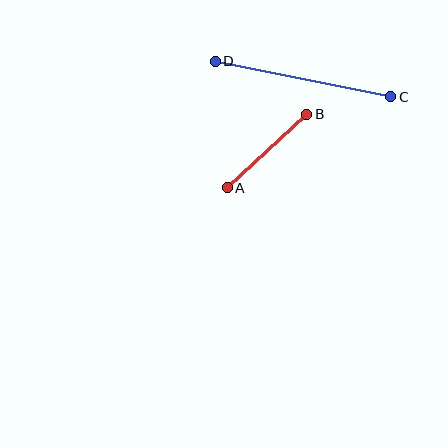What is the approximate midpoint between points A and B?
The midpoint is at approximately (267, 151) pixels.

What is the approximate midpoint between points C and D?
The midpoint is at approximately (303, 79) pixels.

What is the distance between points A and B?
The distance is approximately 108 pixels.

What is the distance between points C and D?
The distance is approximately 179 pixels.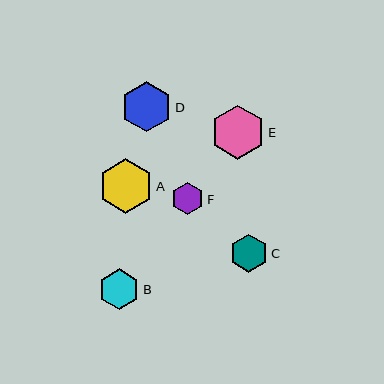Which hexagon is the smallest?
Hexagon F is the smallest with a size of approximately 32 pixels.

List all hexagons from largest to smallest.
From largest to smallest: A, E, D, B, C, F.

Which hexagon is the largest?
Hexagon A is the largest with a size of approximately 54 pixels.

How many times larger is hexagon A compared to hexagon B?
Hexagon A is approximately 1.3 times the size of hexagon B.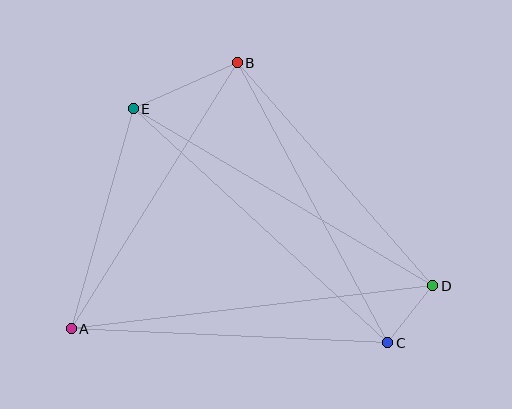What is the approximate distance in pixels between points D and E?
The distance between D and E is approximately 348 pixels.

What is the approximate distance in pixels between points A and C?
The distance between A and C is approximately 317 pixels.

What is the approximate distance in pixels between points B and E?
The distance between B and E is approximately 114 pixels.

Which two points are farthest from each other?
Points A and D are farthest from each other.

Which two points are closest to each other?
Points C and D are closest to each other.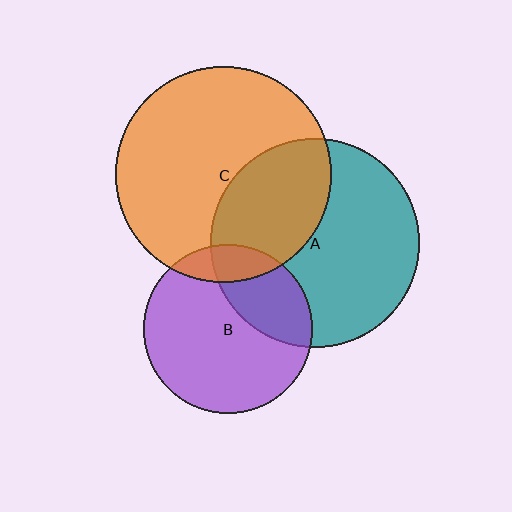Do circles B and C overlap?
Yes.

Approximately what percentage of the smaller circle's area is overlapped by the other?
Approximately 15%.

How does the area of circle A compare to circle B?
Approximately 1.5 times.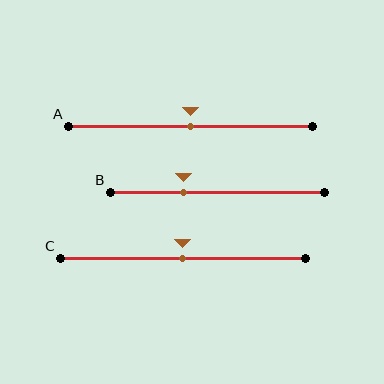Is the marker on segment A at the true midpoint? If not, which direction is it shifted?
Yes, the marker on segment A is at the true midpoint.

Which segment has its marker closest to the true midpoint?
Segment A has its marker closest to the true midpoint.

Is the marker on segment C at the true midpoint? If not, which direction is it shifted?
Yes, the marker on segment C is at the true midpoint.